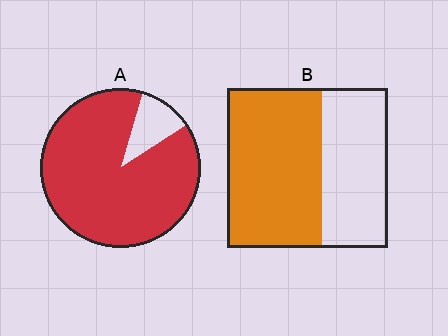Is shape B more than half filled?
Yes.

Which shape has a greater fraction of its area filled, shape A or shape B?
Shape A.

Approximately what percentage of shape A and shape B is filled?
A is approximately 90% and B is approximately 60%.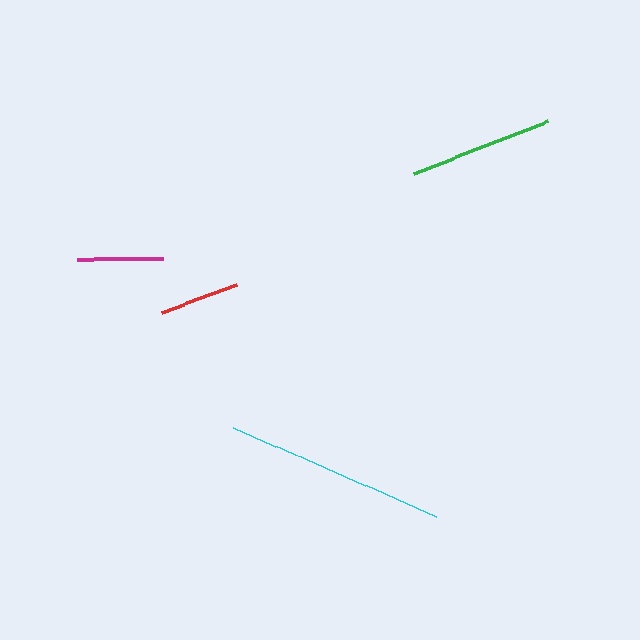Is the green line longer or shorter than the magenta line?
The green line is longer than the magenta line.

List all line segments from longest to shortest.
From longest to shortest: cyan, green, magenta, red.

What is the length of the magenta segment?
The magenta segment is approximately 86 pixels long.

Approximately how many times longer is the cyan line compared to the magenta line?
The cyan line is approximately 2.6 times the length of the magenta line.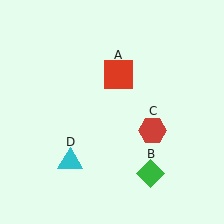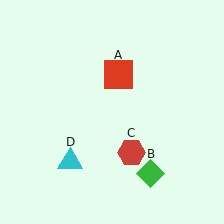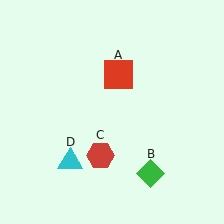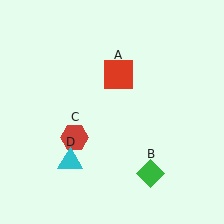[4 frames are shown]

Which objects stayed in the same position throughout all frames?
Red square (object A) and green diamond (object B) and cyan triangle (object D) remained stationary.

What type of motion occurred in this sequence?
The red hexagon (object C) rotated clockwise around the center of the scene.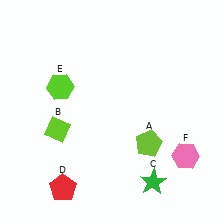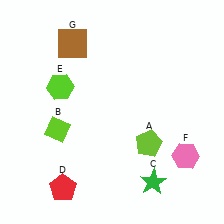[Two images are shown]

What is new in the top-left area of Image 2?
A brown square (G) was added in the top-left area of Image 2.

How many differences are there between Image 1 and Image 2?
There is 1 difference between the two images.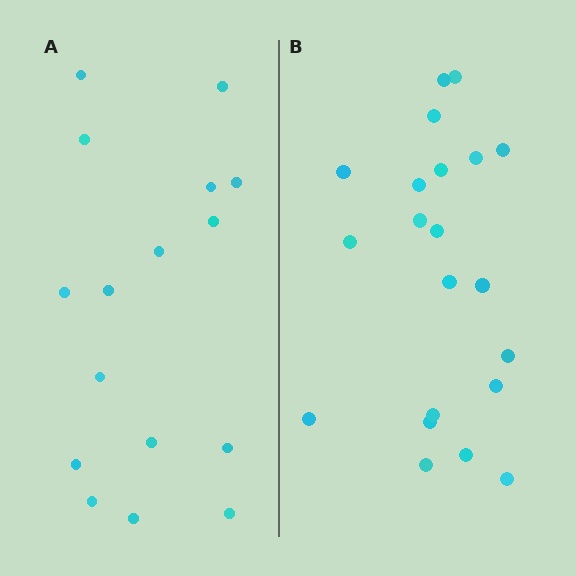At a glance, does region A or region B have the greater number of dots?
Region B (the right region) has more dots.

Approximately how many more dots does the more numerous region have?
Region B has about 5 more dots than region A.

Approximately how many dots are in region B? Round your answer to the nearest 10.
About 20 dots. (The exact count is 21, which rounds to 20.)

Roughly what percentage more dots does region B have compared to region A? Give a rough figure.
About 30% more.